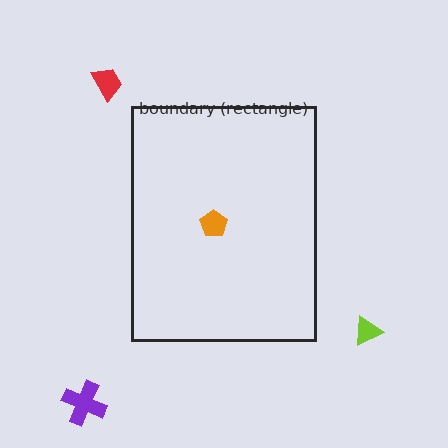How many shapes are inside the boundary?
1 inside, 3 outside.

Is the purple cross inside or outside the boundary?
Outside.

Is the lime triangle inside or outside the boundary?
Outside.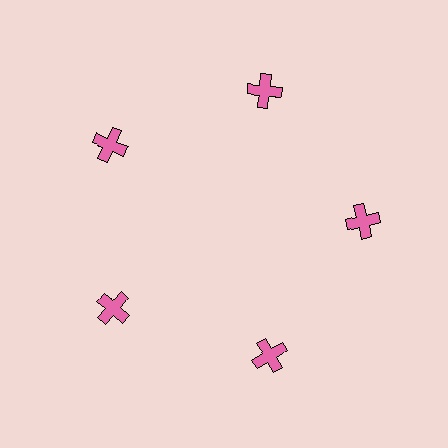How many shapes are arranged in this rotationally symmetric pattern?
There are 5 shapes, arranged in 5 groups of 1.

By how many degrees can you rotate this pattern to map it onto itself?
The pattern maps onto itself every 72 degrees of rotation.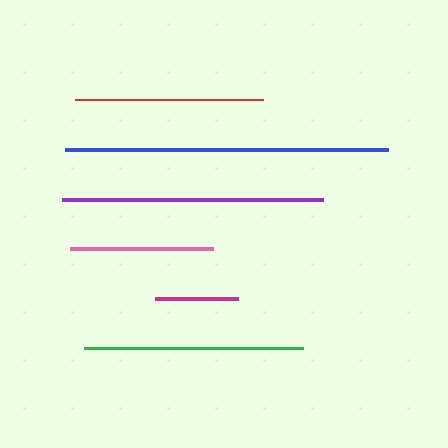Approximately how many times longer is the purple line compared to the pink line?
The purple line is approximately 1.8 times the length of the pink line.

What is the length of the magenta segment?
The magenta segment is approximately 83 pixels long.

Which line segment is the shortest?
The magenta line is the shortest at approximately 83 pixels.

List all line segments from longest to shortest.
From longest to shortest: blue, purple, green, red, pink, magenta.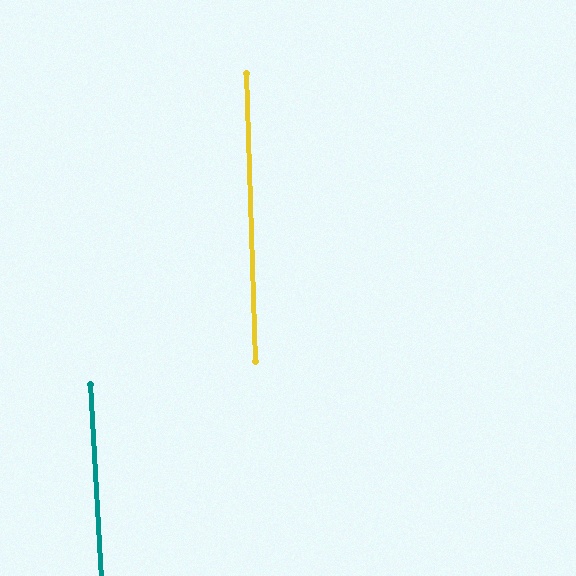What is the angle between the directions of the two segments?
Approximately 1 degree.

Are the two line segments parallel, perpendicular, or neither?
Parallel — their directions differ by only 1.4°.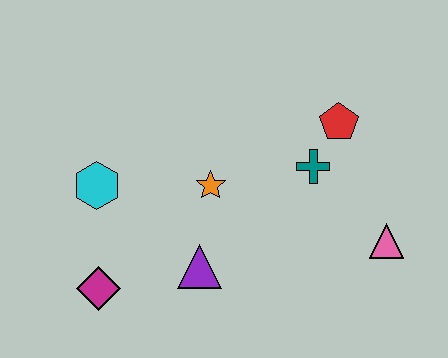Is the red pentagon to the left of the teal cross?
No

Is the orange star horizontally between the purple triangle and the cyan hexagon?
No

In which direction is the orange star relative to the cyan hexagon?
The orange star is to the right of the cyan hexagon.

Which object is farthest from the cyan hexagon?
The pink triangle is farthest from the cyan hexagon.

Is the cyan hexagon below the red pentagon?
Yes